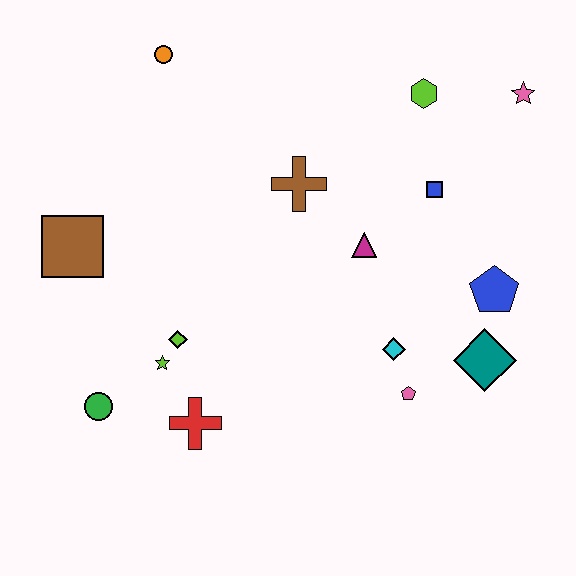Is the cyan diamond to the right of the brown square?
Yes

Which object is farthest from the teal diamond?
The orange circle is farthest from the teal diamond.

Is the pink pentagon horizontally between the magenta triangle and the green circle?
No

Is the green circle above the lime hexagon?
No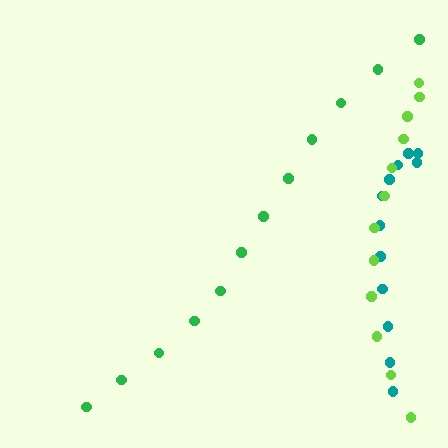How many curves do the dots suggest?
There are 3 distinct paths.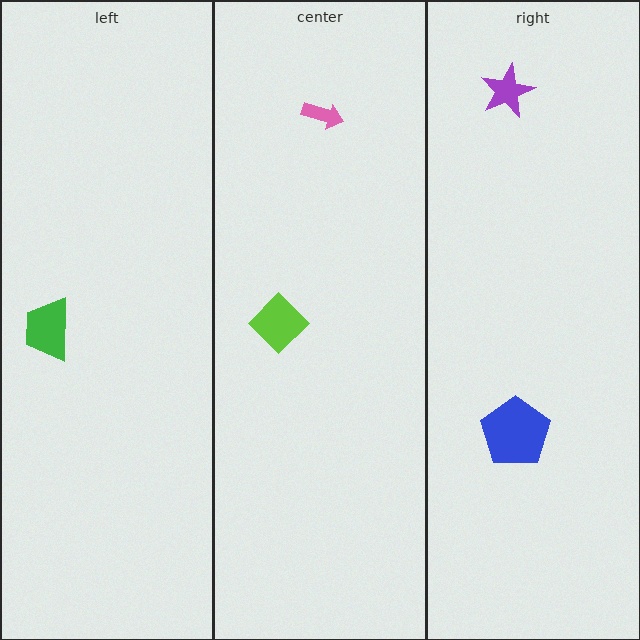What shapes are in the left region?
The green trapezoid.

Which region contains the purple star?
The right region.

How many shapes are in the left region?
1.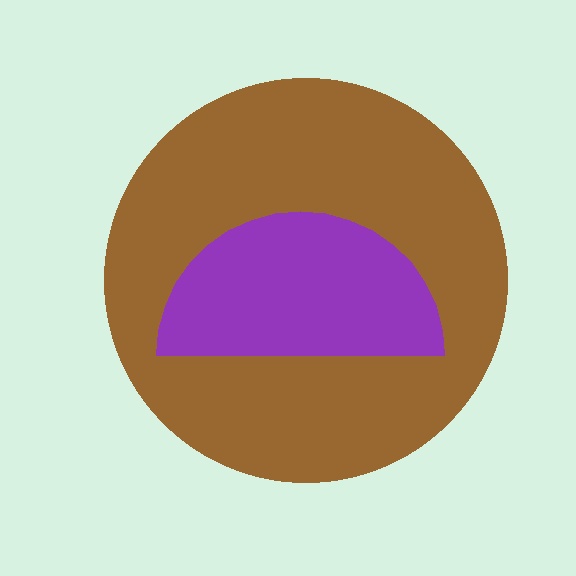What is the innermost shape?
The purple semicircle.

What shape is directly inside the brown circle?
The purple semicircle.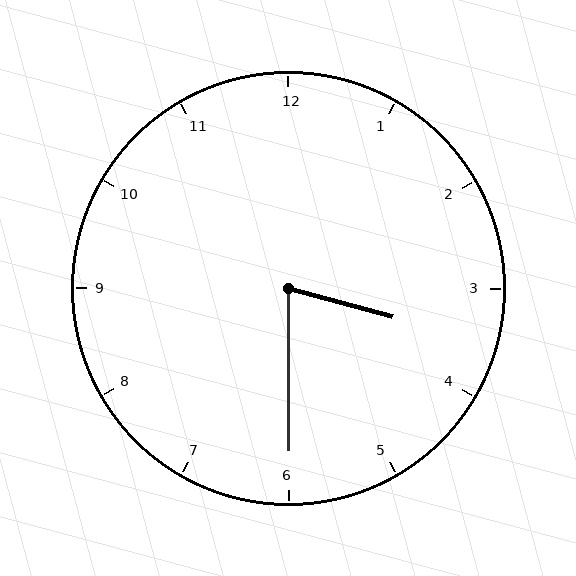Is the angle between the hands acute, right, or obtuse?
It is acute.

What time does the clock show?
3:30.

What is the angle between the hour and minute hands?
Approximately 75 degrees.